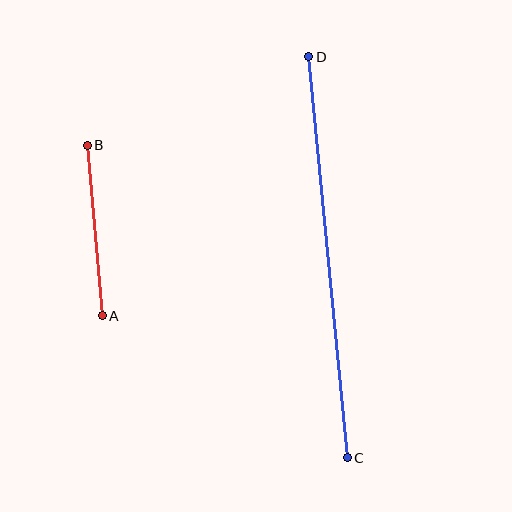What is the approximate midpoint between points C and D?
The midpoint is at approximately (328, 257) pixels.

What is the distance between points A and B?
The distance is approximately 171 pixels.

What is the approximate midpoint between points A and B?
The midpoint is at approximately (95, 230) pixels.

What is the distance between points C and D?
The distance is approximately 403 pixels.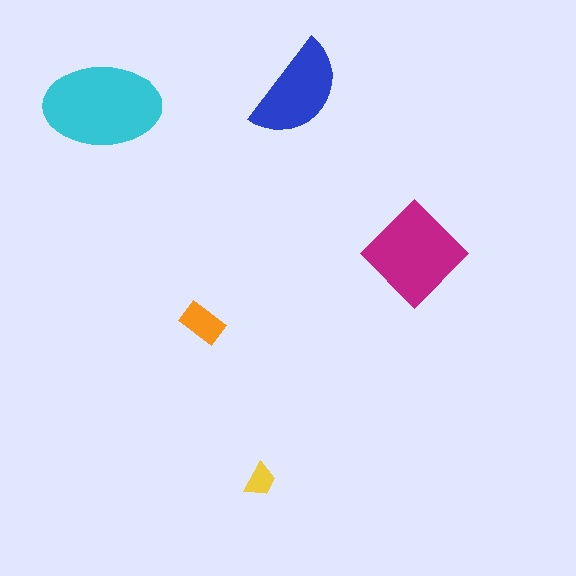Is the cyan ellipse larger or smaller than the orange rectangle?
Larger.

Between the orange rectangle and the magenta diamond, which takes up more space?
The magenta diamond.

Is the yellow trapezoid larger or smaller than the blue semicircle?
Smaller.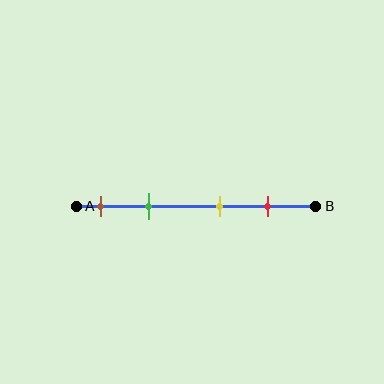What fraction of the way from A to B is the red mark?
The red mark is approximately 80% (0.8) of the way from A to B.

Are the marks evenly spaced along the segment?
No, the marks are not evenly spaced.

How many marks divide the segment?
There are 4 marks dividing the segment.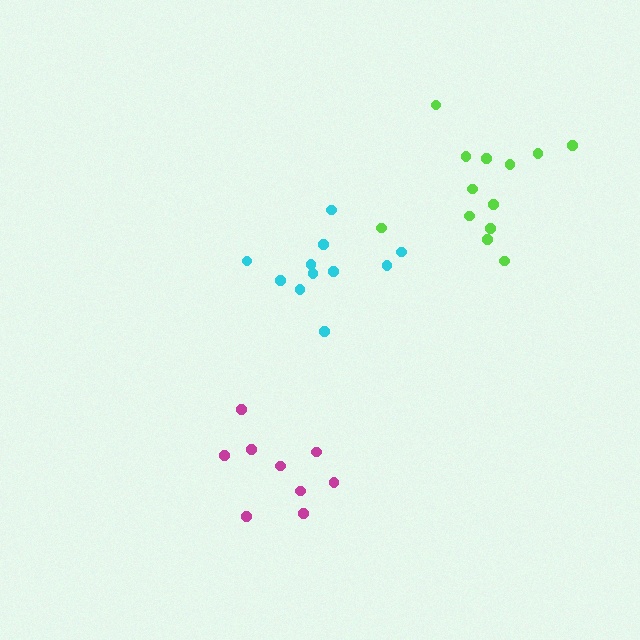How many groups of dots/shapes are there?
There are 3 groups.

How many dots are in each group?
Group 1: 11 dots, Group 2: 9 dots, Group 3: 13 dots (33 total).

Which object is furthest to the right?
The lime cluster is rightmost.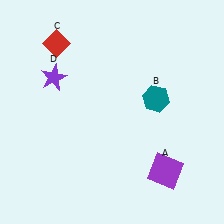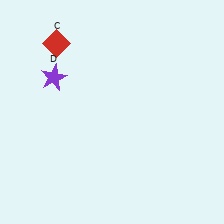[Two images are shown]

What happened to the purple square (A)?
The purple square (A) was removed in Image 2. It was in the bottom-right area of Image 1.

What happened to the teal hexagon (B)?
The teal hexagon (B) was removed in Image 2. It was in the top-right area of Image 1.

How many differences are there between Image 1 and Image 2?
There are 2 differences between the two images.